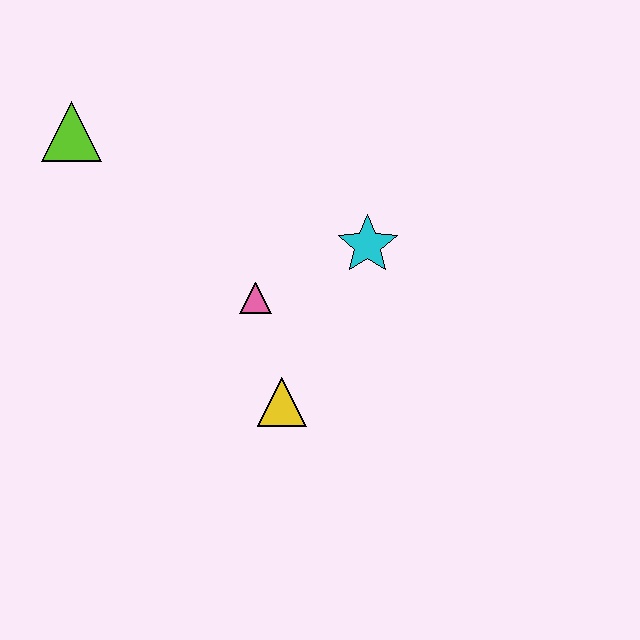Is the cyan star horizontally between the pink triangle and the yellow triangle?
No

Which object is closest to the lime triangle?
The pink triangle is closest to the lime triangle.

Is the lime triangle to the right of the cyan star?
No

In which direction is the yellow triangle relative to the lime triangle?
The yellow triangle is below the lime triangle.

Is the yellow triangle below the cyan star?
Yes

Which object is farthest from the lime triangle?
The yellow triangle is farthest from the lime triangle.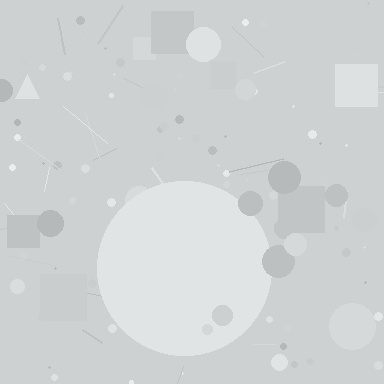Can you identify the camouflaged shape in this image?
The camouflaged shape is a circle.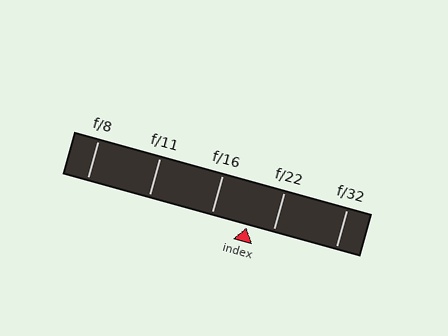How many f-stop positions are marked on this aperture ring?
There are 5 f-stop positions marked.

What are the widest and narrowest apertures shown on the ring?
The widest aperture shown is f/8 and the narrowest is f/32.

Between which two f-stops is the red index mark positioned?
The index mark is between f/16 and f/22.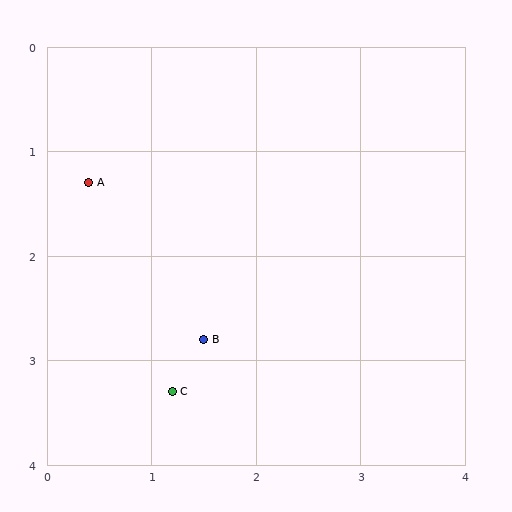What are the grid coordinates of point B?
Point B is at approximately (1.5, 2.8).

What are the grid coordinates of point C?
Point C is at approximately (1.2, 3.3).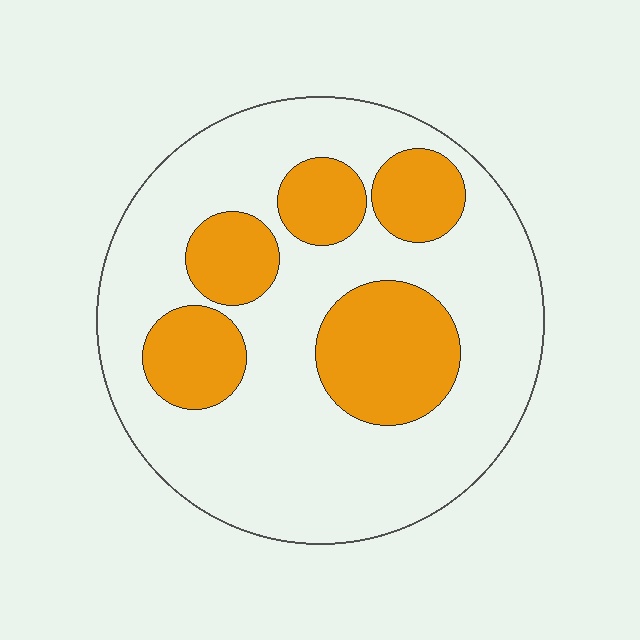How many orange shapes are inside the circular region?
5.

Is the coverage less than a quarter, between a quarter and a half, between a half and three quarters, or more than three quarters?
Between a quarter and a half.